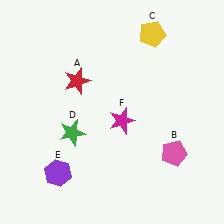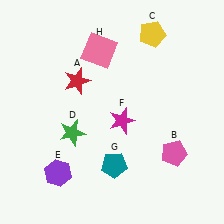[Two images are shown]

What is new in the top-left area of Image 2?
A pink square (H) was added in the top-left area of Image 2.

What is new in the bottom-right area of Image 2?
A teal pentagon (G) was added in the bottom-right area of Image 2.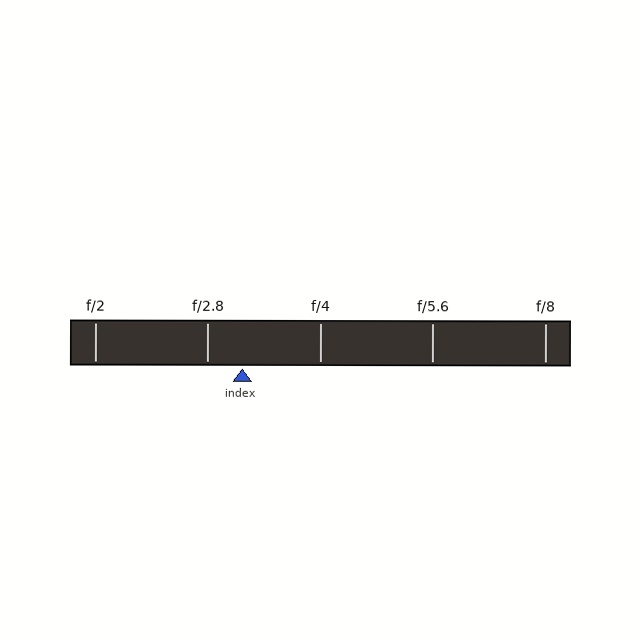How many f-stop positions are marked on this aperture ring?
There are 5 f-stop positions marked.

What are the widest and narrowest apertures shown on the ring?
The widest aperture shown is f/2 and the narrowest is f/8.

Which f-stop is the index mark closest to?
The index mark is closest to f/2.8.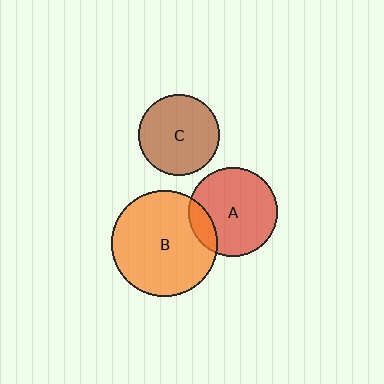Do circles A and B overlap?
Yes.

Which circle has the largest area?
Circle B (orange).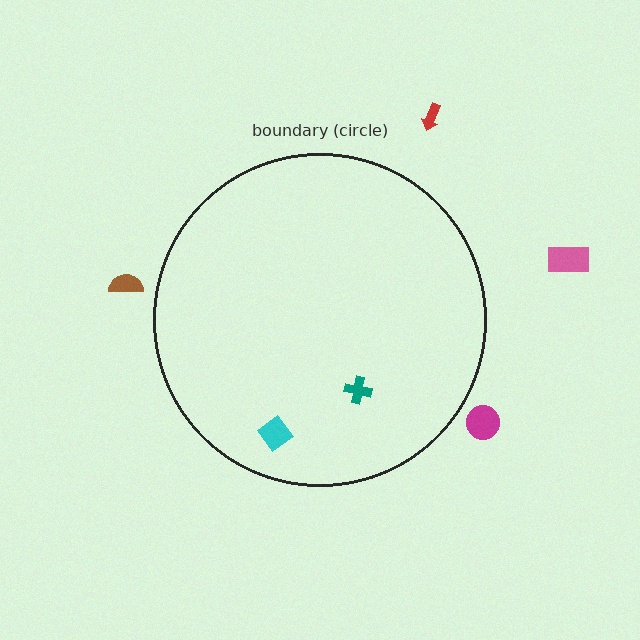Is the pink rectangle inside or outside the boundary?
Outside.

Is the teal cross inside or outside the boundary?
Inside.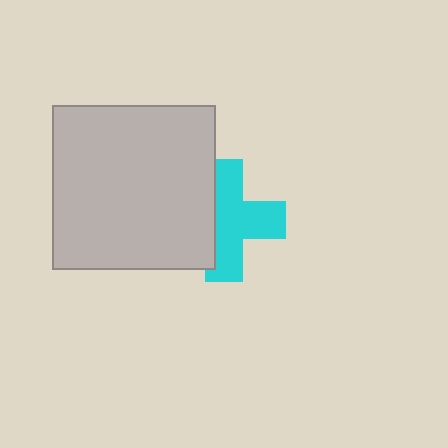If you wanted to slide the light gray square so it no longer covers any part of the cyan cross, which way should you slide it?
Slide it left — that is the most direct way to separate the two shapes.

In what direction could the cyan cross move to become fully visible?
The cyan cross could move right. That would shift it out from behind the light gray square entirely.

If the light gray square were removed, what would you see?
You would see the complete cyan cross.